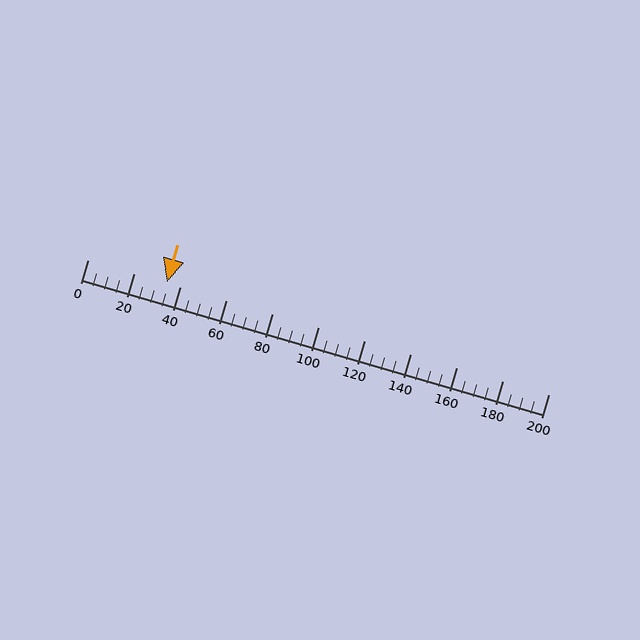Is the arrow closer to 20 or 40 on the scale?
The arrow is closer to 40.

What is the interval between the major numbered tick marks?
The major tick marks are spaced 20 units apart.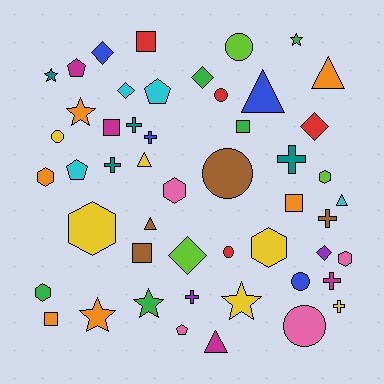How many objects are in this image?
There are 50 objects.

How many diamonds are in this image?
There are 6 diamonds.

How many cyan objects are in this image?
There are 4 cyan objects.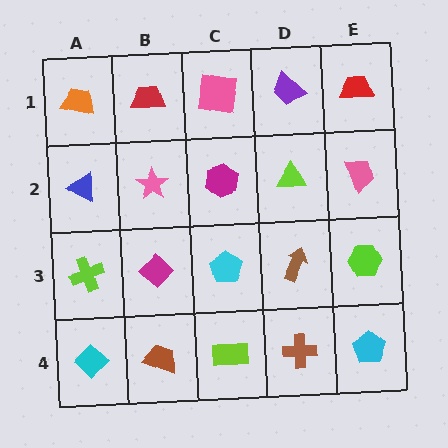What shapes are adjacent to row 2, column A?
An orange trapezoid (row 1, column A), a lime cross (row 3, column A), a pink star (row 2, column B).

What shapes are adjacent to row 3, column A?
A blue triangle (row 2, column A), a cyan diamond (row 4, column A), a magenta diamond (row 3, column B).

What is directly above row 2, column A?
An orange trapezoid.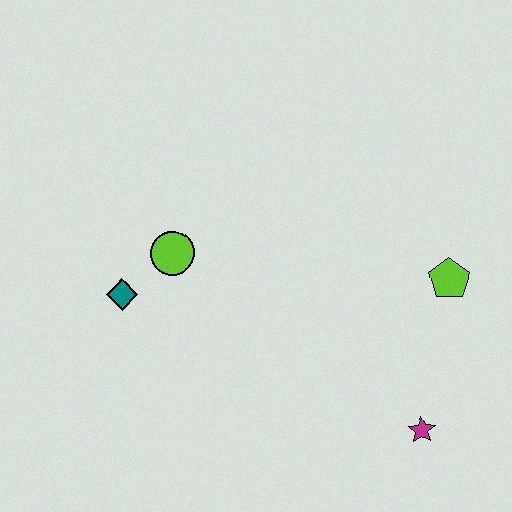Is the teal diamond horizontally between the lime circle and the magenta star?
No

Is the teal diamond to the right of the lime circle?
No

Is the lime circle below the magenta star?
No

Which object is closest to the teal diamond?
The lime circle is closest to the teal diamond.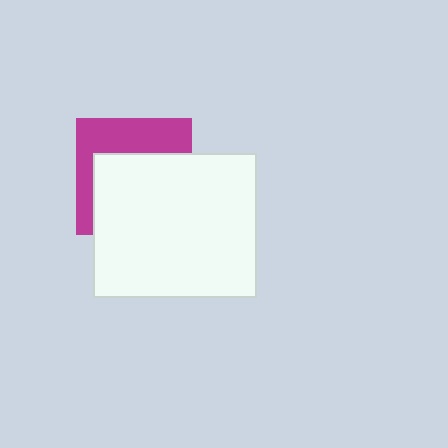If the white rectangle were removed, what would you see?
You would see the complete magenta square.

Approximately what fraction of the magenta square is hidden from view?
Roughly 59% of the magenta square is hidden behind the white rectangle.